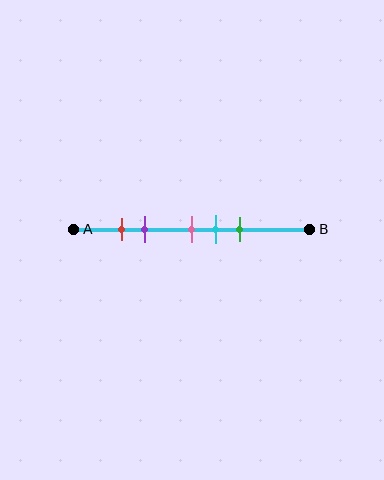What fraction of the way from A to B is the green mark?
The green mark is approximately 70% (0.7) of the way from A to B.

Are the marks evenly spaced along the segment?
No, the marks are not evenly spaced.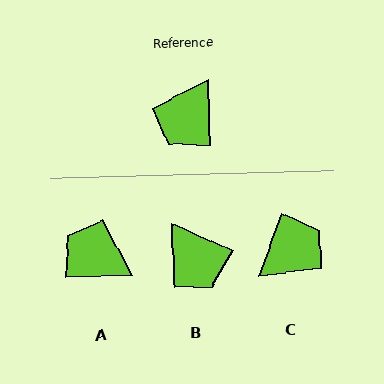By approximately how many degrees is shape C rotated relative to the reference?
Approximately 159 degrees counter-clockwise.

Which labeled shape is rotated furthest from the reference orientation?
C, about 159 degrees away.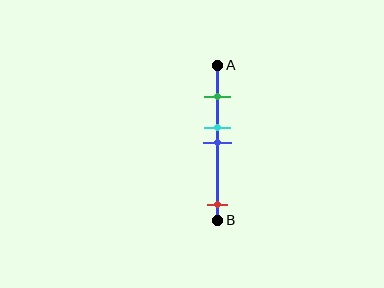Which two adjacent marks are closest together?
The cyan and blue marks are the closest adjacent pair.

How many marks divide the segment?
There are 4 marks dividing the segment.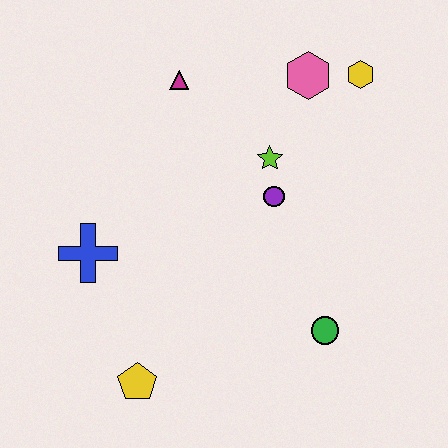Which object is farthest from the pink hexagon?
The yellow pentagon is farthest from the pink hexagon.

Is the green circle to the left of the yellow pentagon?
No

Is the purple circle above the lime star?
No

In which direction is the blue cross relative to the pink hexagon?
The blue cross is to the left of the pink hexagon.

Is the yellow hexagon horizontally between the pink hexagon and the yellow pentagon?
No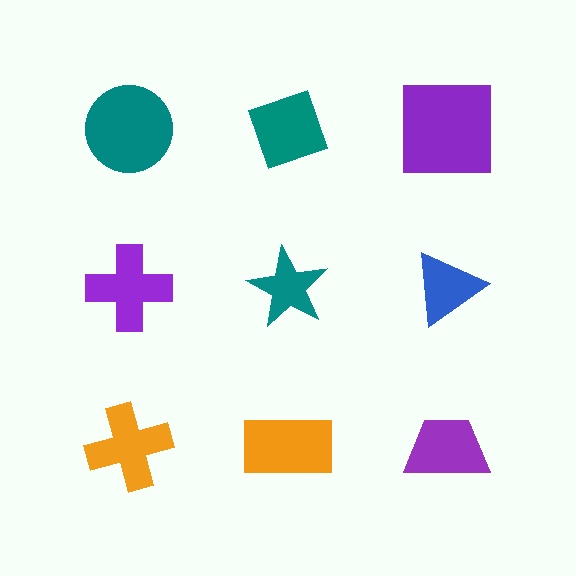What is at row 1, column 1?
A teal circle.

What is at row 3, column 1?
An orange cross.